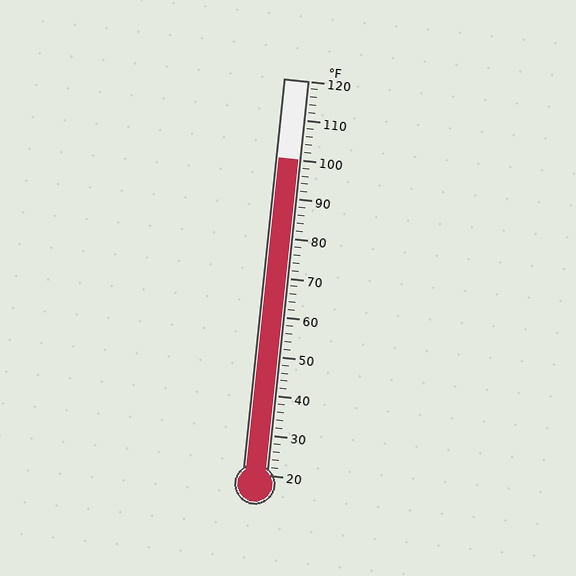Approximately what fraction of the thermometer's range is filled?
The thermometer is filled to approximately 80% of its range.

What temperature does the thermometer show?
The thermometer shows approximately 100°F.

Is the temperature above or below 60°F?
The temperature is above 60°F.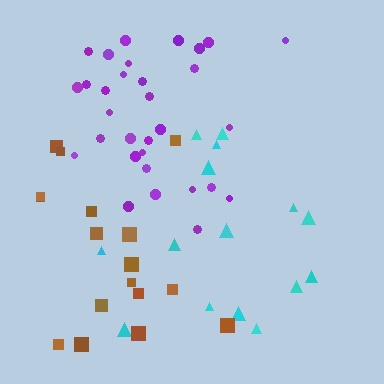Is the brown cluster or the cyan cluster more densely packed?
Brown.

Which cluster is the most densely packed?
Purple.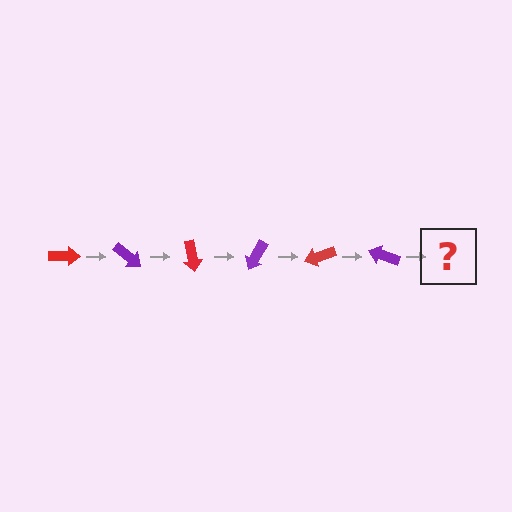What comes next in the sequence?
The next element should be a red arrow, rotated 240 degrees from the start.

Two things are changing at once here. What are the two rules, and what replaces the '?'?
The two rules are that it rotates 40 degrees each step and the color cycles through red and purple. The '?' should be a red arrow, rotated 240 degrees from the start.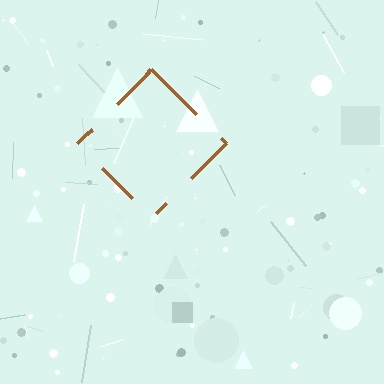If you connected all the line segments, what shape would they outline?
They would outline a diamond.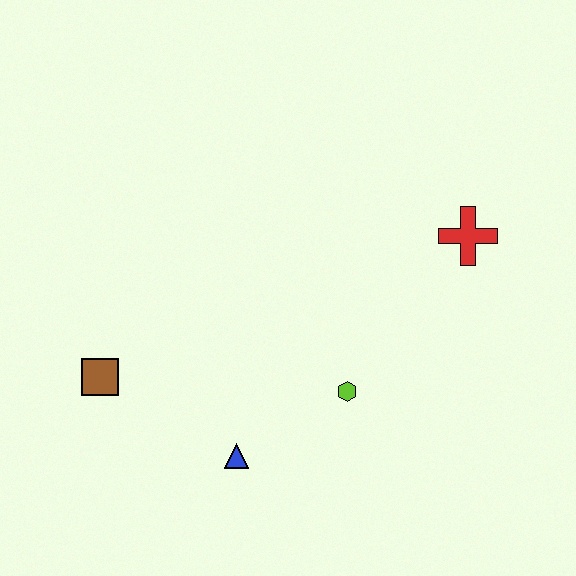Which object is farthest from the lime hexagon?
The brown square is farthest from the lime hexagon.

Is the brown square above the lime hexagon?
Yes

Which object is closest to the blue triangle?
The lime hexagon is closest to the blue triangle.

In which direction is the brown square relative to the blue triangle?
The brown square is to the left of the blue triangle.